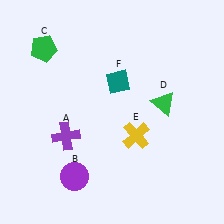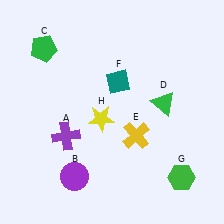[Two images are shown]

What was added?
A green hexagon (G), a yellow star (H) were added in Image 2.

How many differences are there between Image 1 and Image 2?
There are 2 differences between the two images.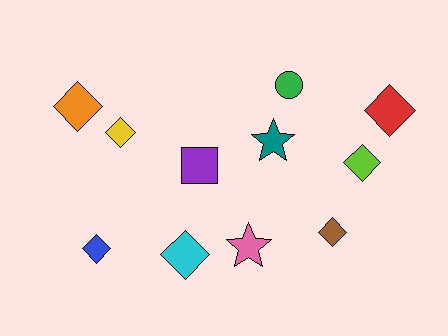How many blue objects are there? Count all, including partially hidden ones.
There is 1 blue object.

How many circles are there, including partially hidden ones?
There is 1 circle.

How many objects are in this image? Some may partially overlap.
There are 11 objects.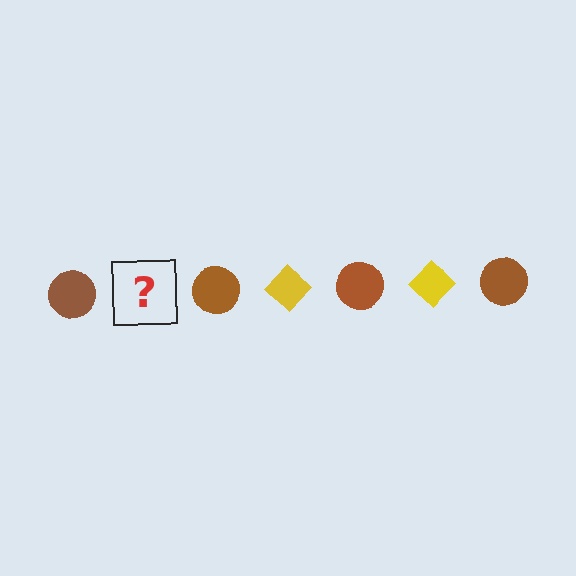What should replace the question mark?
The question mark should be replaced with a yellow diamond.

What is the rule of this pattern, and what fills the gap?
The rule is that the pattern alternates between brown circle and yellow diamond. The gap should be filled with a yellow diamond.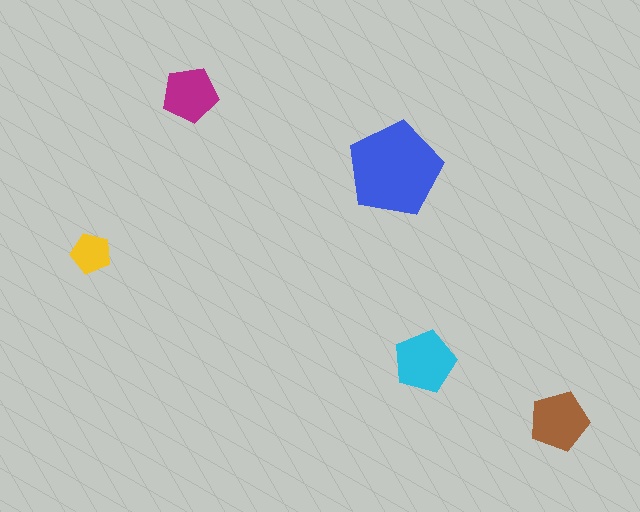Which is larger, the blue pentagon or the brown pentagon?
The blue one.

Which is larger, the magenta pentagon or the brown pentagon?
The brown one.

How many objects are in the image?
There are 5 objects in the image.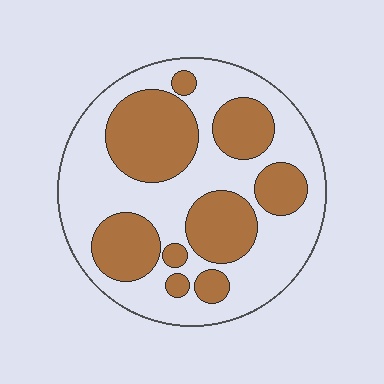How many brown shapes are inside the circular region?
9.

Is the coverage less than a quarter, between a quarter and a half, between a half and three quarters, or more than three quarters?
Between a quarter and a half.